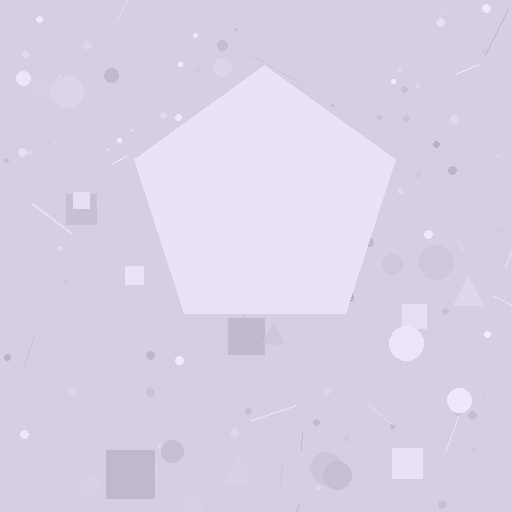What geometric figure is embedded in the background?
A pentagon is embedded in the background.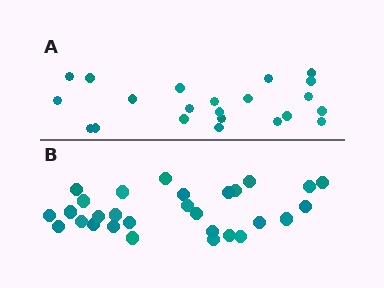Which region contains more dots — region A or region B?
Region B (the bottom region) has more dots.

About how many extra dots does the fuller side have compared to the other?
Region B has roughly 8 or so more dots than region A.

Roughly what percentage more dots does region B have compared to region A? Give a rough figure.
About 30% more.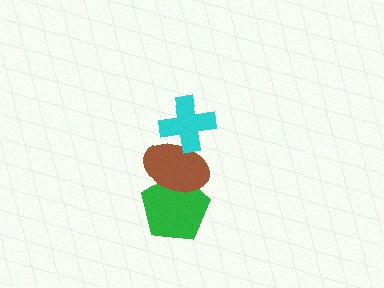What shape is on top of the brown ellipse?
The cyan cross is on top of the brown ellipse.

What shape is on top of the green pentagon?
The brown ellipse is on top of the green pentagon.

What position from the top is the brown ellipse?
The brown ellipse is 2nd from the top.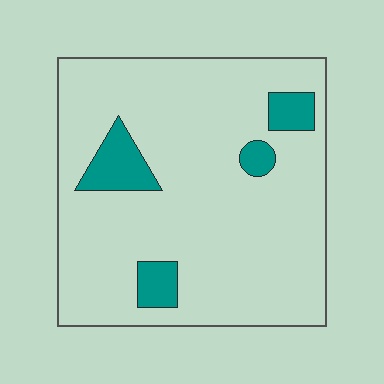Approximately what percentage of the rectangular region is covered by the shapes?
Approximately 10%.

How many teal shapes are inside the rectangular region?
4.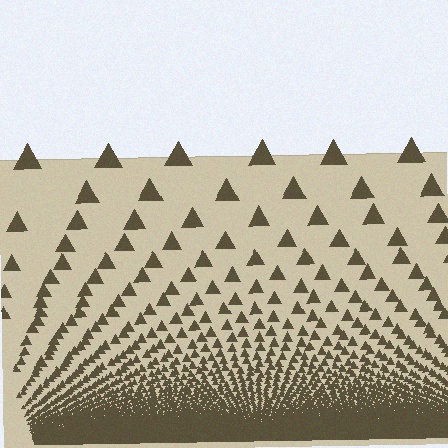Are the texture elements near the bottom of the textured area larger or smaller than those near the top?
Smaller. The gradient is inverted — elements near the bottom are smaller and denser.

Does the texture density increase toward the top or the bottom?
Density increases toward the bottom.